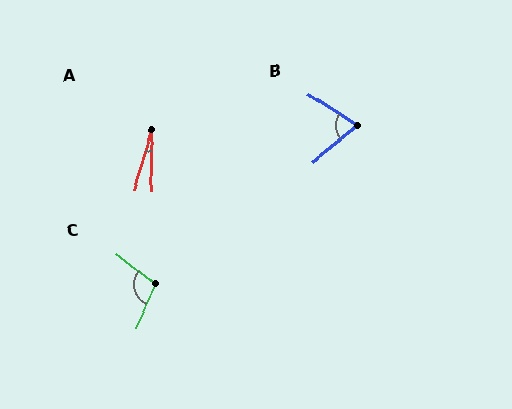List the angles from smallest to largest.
A (16°), B (71°), C (103°).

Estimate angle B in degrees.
Approximately 71 degrees.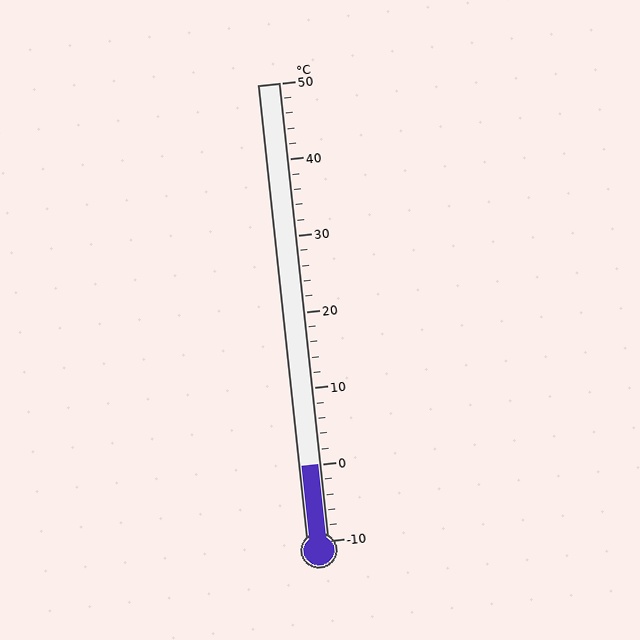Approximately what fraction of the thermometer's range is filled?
The thermometer is filled to approximately 15% of its range.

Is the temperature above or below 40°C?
The temperature is below 40°C.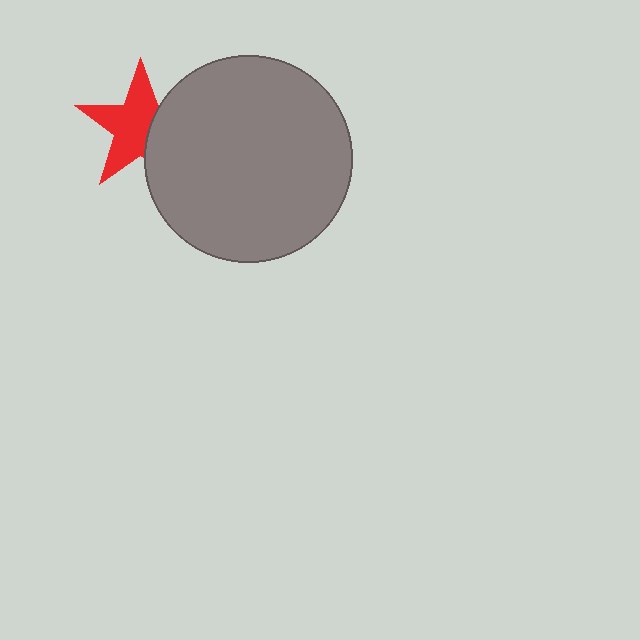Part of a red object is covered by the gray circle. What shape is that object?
It is a star.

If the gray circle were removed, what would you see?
You would see the complete red star.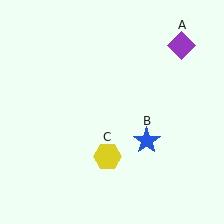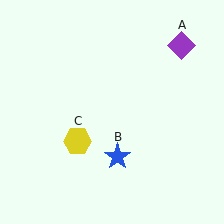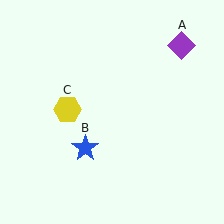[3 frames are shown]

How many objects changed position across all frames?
2 objects changed position: blue star (object B), yellow hexagon (object C).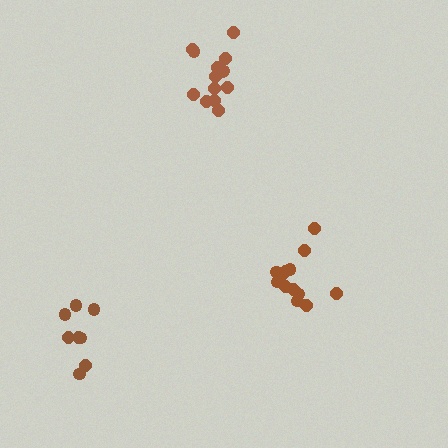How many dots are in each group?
Group 1: 8 dots, Group 2: 13 dots, Group 3: 14 dots (35 total).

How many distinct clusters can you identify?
There are 3 distinct clusters.